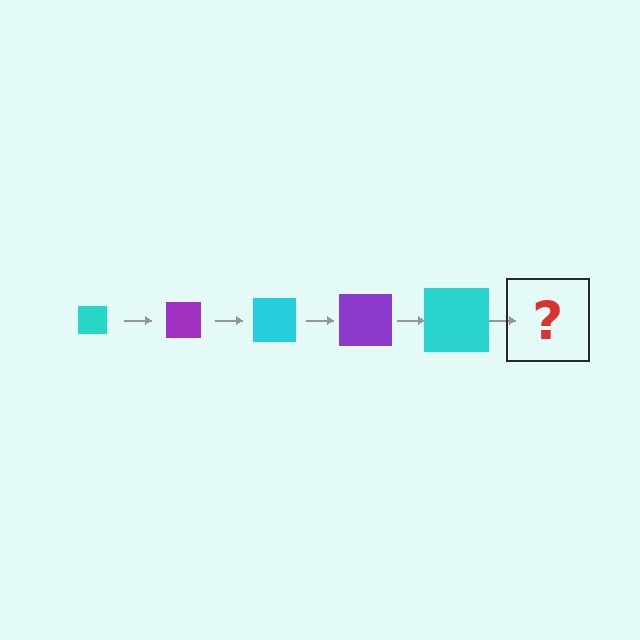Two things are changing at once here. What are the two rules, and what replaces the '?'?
The two rules are that the square grows larger each step and the color cycles through cyan and purple. The '?' should be a purple square, larger than the previous one.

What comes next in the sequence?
The next element should be a purple square, larger than the previous one.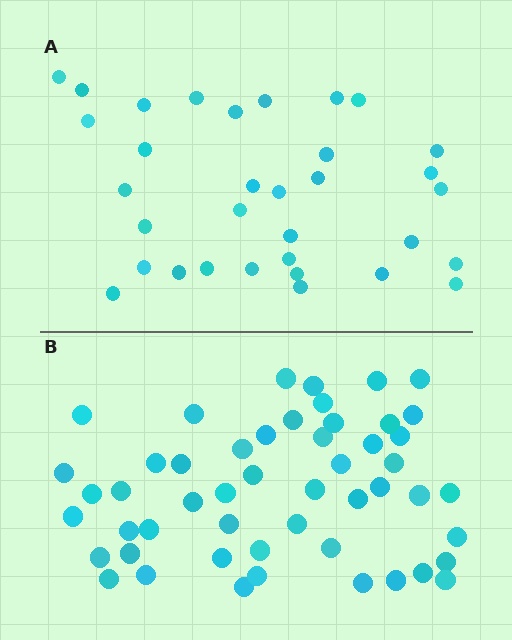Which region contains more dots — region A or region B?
Region B (the bottom region) has more dots.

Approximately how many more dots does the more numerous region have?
Region B has approximately 20 more dots than region A.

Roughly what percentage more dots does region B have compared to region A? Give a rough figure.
About 55% more.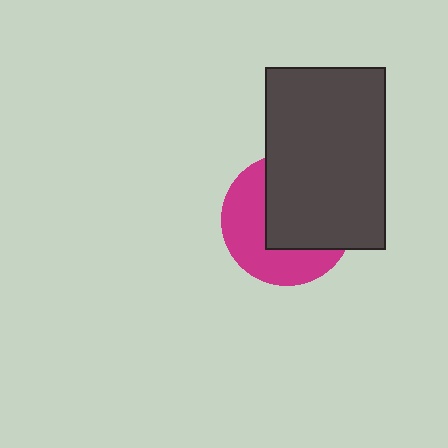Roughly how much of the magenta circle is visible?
About half of it is visible (roughly 46%).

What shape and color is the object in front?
The object in front is a dark gray rectangle.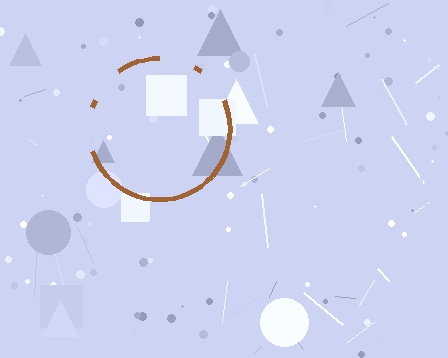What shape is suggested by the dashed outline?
The dashed outline suggests a circle.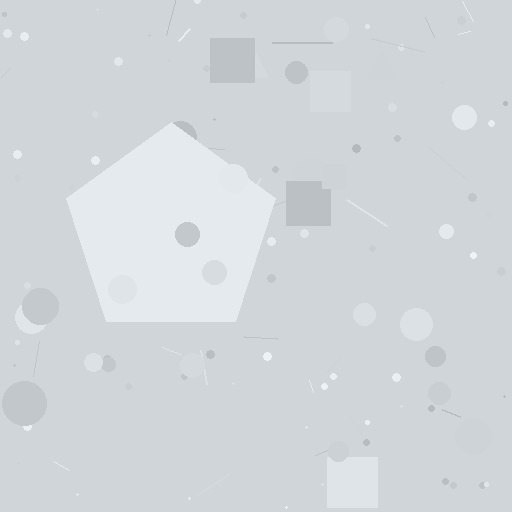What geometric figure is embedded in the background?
A pentagon is embedded in the background.